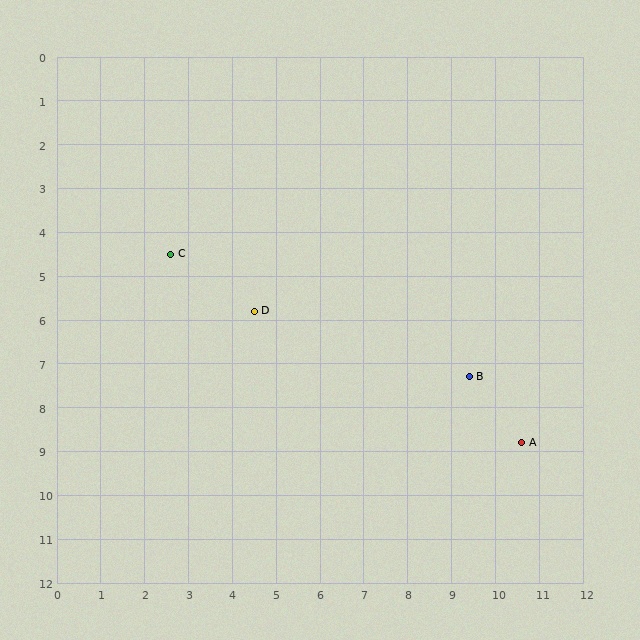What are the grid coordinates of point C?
Point C is at approximately (2.6, 4.5).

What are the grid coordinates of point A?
Point A is at approximately (10.6, 8.8).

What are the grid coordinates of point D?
Point D is at approximately (4.5, 5.8).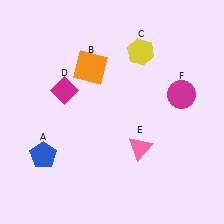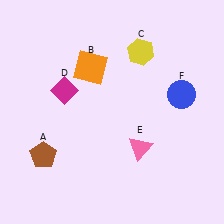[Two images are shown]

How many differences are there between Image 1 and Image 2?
There are 2 differences between the two images.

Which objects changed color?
A changed from blue to brown. F changed from magenta to blue.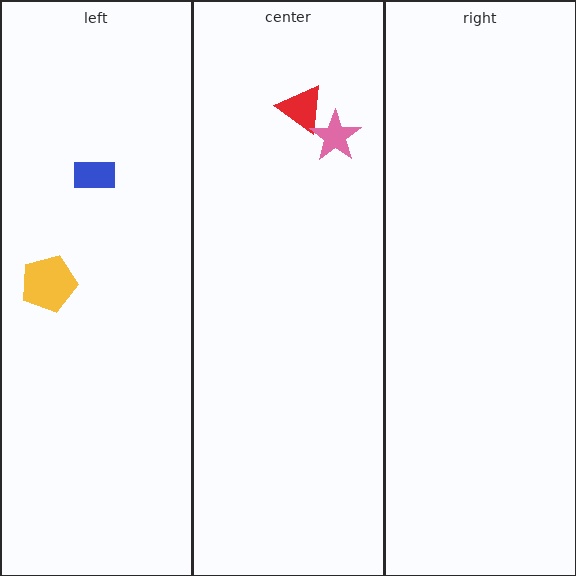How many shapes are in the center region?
2.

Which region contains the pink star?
The center region.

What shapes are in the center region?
The red triangle, the pink star.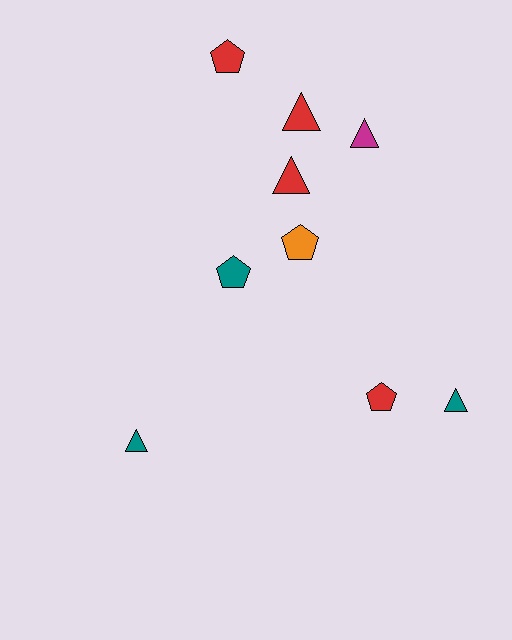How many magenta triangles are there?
There is 1 magenta triangle.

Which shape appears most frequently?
Triangle, with 5 objects.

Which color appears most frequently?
Red, with 4 objects.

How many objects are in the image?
There are 9 objects.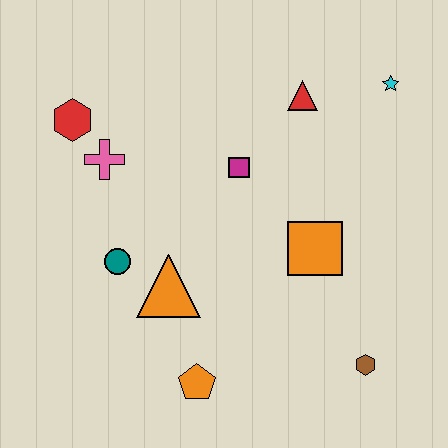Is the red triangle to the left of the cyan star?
Yes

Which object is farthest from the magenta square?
The brown hexagon is farthest from the magenta square.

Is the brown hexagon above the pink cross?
No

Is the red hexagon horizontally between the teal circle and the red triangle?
No